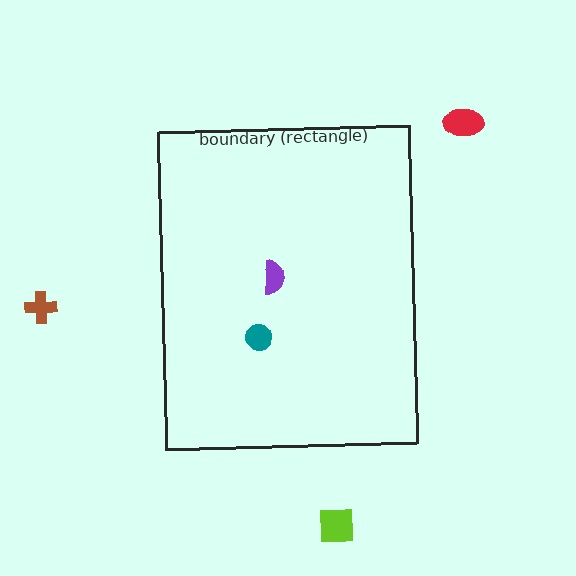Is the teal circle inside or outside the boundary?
Inside.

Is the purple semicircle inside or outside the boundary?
Inside.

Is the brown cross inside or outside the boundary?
Outside.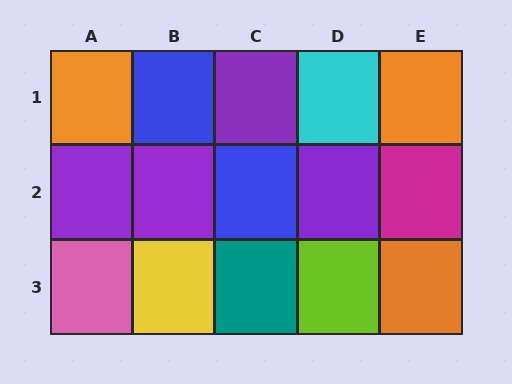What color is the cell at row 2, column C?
Blue.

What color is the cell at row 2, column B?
Purple.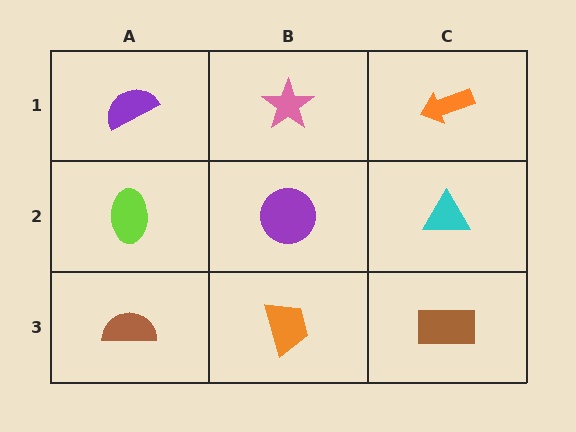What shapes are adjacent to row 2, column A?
A purple semicircle (row 1, column A), a brown semicircle (row 3, column A), a purple circle (row 2, column B).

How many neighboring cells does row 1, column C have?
2.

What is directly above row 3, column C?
A cyan triangle.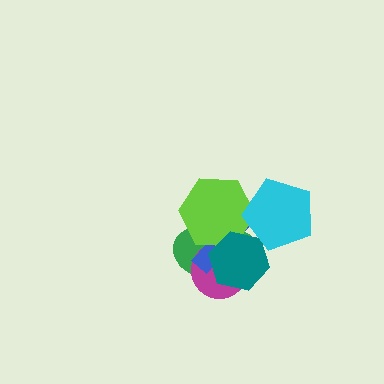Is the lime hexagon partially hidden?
Yes, it is partially covered by another shape.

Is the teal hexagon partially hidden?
Yes, it is partially covered by another shape.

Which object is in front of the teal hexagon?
The cyan pentagon is in front of the teal hexagon.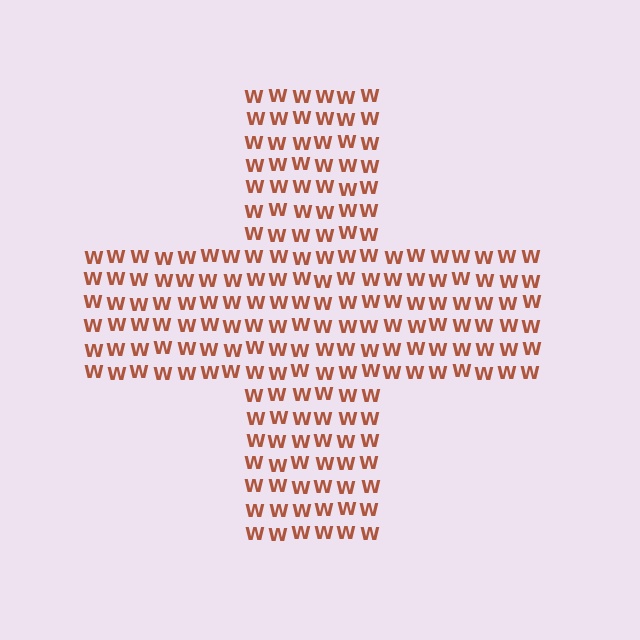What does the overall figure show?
The overall figure shows a cross.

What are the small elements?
The small elements are letter W's.